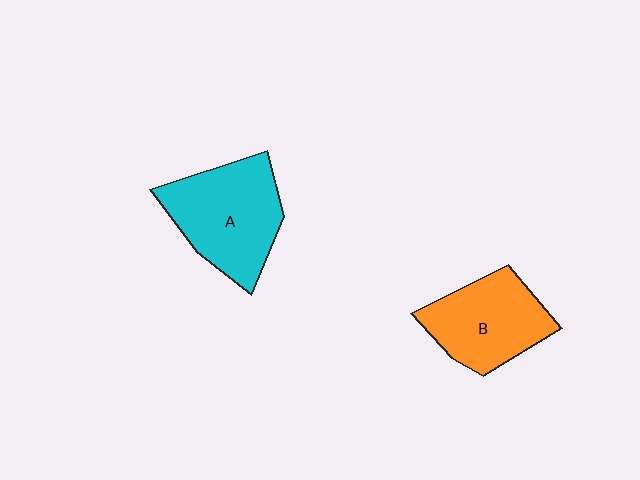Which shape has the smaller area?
Shape B (orange).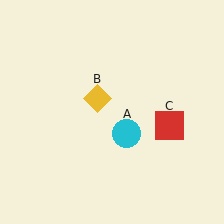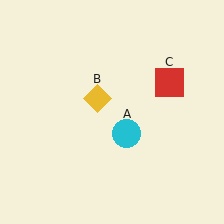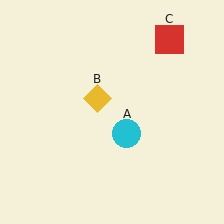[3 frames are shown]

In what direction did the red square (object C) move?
The red square (object C) moved up.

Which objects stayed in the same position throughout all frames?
Cyan circle (object A) and yellow diamond (object B) remained stationary.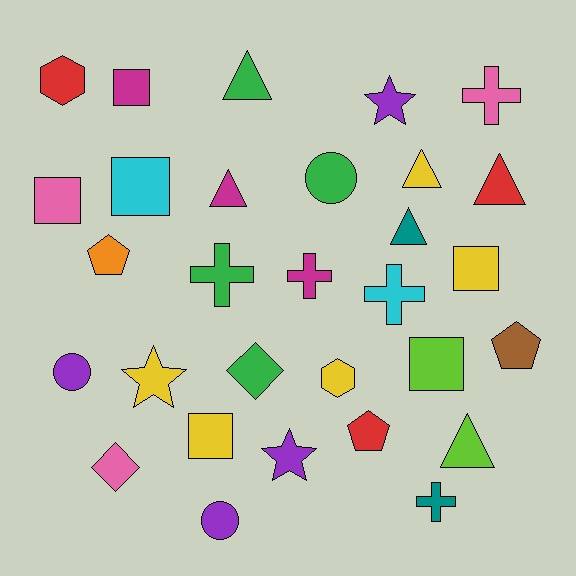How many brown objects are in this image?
There is 1 brown object.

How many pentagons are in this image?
There are 3 pentagons.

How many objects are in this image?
There are 30 objects.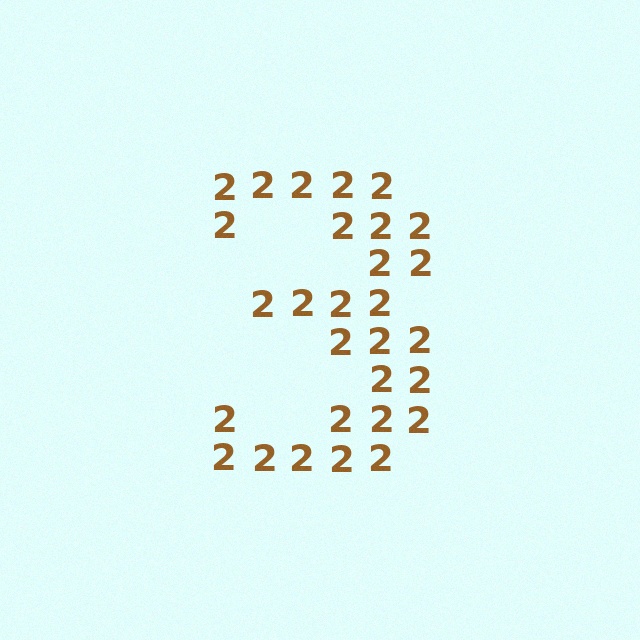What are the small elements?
The small elements are digit 2's.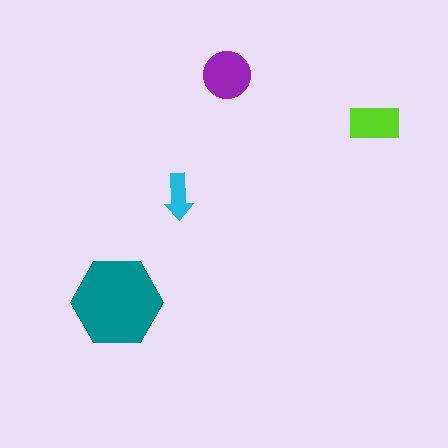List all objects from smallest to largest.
The cyan arrow, the lime rectangle, the purple circle, the teal hexagon.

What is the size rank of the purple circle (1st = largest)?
2nd.